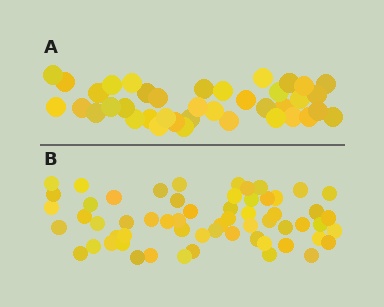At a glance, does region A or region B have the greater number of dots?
Region B (the bottom region) has more dots.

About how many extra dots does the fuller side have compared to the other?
Region B has approximately 20 more dots than region A.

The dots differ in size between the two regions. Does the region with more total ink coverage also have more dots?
No. Region A has more total ink coverage because its dots are larger, but region B actually contains more individual dots. Total area can be misleading — the number of items is what matters here.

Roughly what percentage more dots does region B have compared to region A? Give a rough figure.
About 55% more.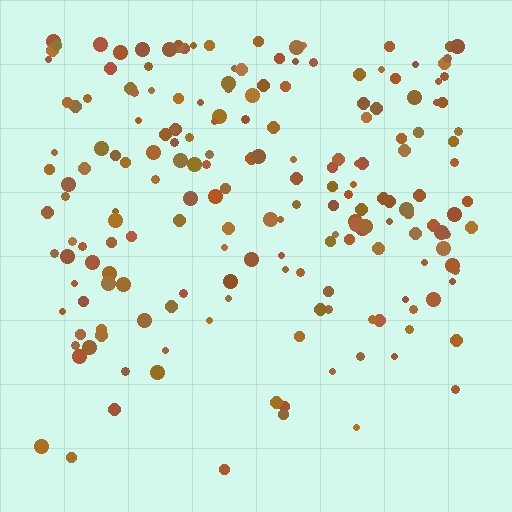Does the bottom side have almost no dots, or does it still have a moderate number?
Still a moderate number, just noticeably fewer than the top.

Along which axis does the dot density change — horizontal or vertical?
Vertical.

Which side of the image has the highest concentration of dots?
The top.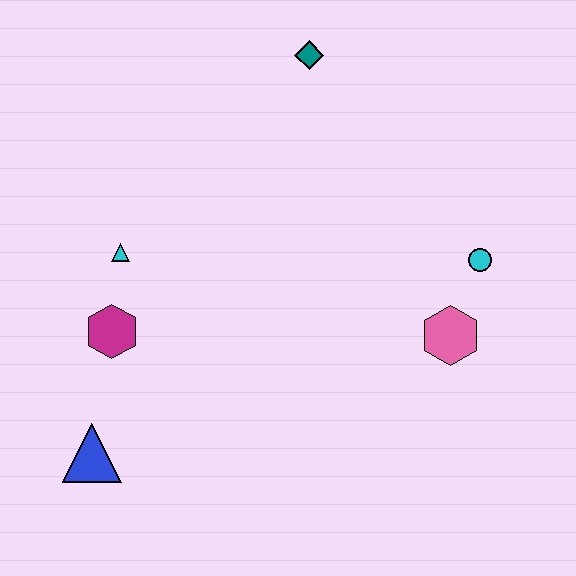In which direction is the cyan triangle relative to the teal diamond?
The cyan triangle is below the teal diamond.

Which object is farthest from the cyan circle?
The blue triangle is farthest from the cyan circle.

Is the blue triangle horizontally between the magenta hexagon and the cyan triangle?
No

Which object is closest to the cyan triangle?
The magenta hexagon is closest to the cyan triangle.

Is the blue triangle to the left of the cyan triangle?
Yes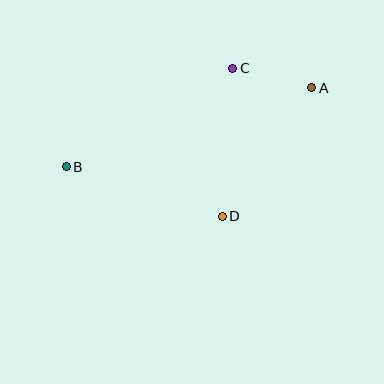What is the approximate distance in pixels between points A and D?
The distance between A and D is approximately 157 pixels.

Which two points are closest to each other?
Points A and C are closest to each other.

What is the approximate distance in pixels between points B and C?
The distance between B and C is approximately 193 pixels.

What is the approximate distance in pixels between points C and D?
The distance between C and D is approximately 148 pixels.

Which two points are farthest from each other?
Points A and B are farthest from each other.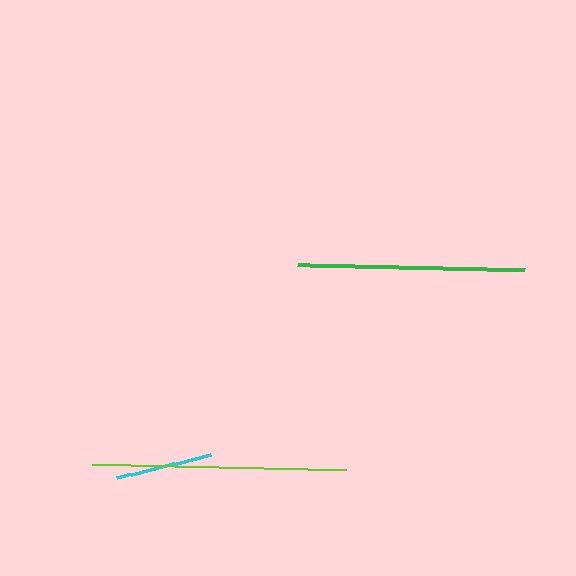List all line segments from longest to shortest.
From longest to shortest: lime, green, cyan.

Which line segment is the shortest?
The cyan line is the shortest at approximately 97 pixels.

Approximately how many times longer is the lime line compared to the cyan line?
The lime line is approximately 2.6 times the length of the cyan line.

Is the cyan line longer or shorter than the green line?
The green line is longer than the cyan line.